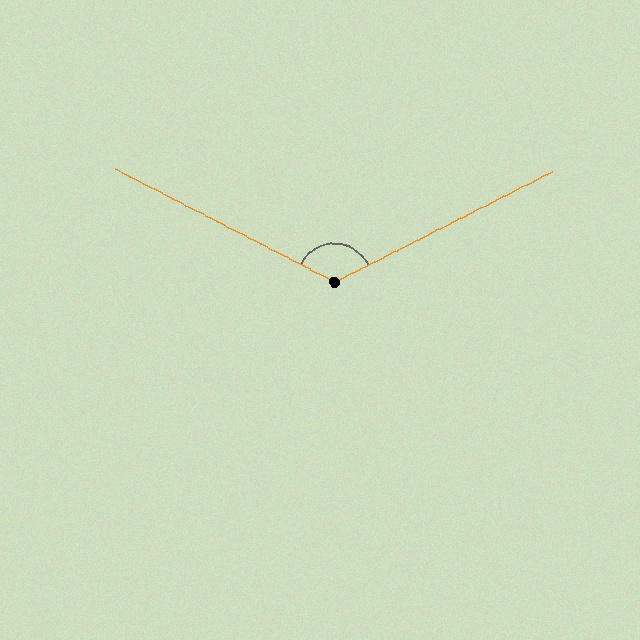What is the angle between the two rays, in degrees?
Approximately 126 degrees.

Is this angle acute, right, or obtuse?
It is obtuse.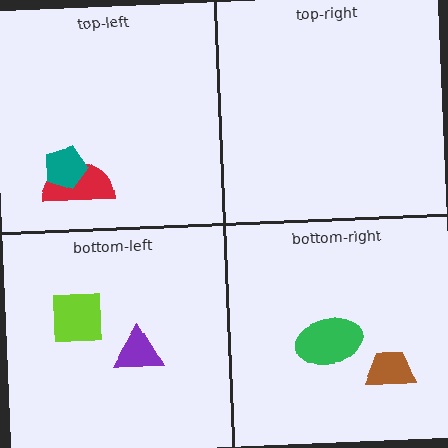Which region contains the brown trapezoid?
The bottom-right region.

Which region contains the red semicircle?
The top-left region.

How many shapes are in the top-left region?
2.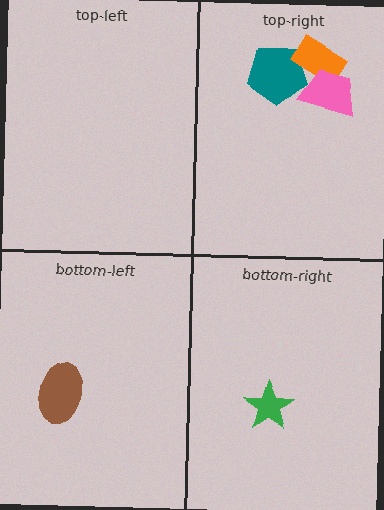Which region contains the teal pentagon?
The top-right region.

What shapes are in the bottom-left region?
The brown ellipse.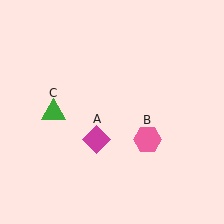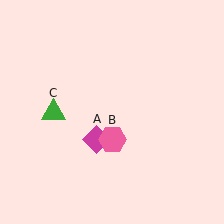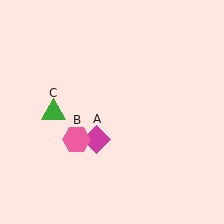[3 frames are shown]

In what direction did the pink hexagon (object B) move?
The pink hexagon (object B) moved left.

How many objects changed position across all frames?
1 object changed position: pink hexagon (object B).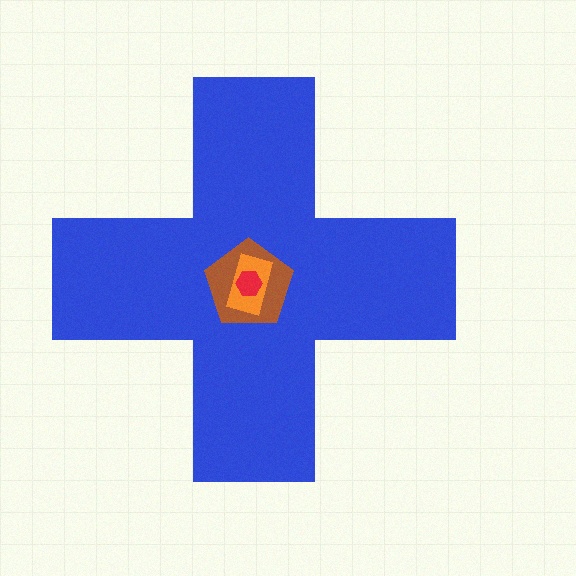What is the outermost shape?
The blue cross.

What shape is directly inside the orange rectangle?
The red hexagon.